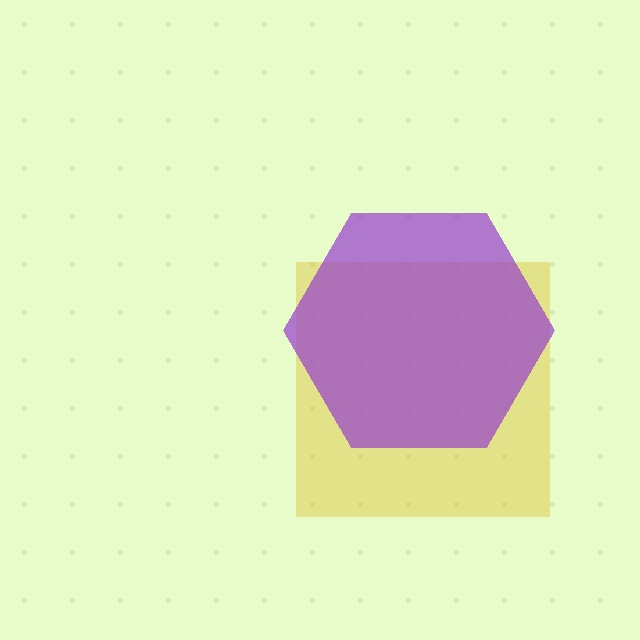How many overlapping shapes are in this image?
There are 2 overlapping shapes in the image.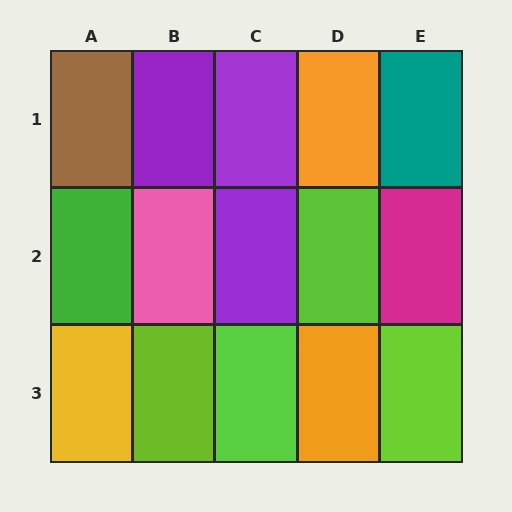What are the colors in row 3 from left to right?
Yellow, lime, lime, orange, lime.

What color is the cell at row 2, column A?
Green.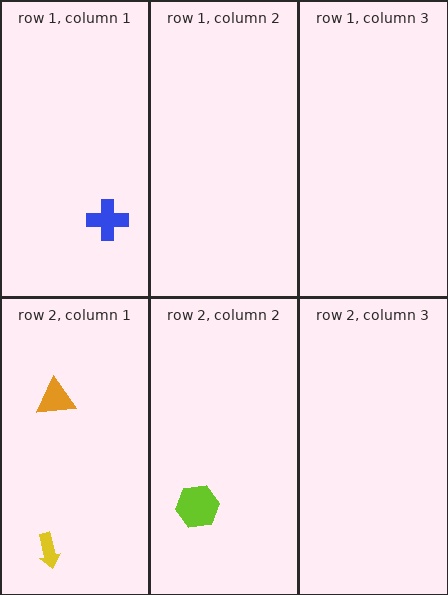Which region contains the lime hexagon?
The row 2, column 2 region.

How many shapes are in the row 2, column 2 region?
1.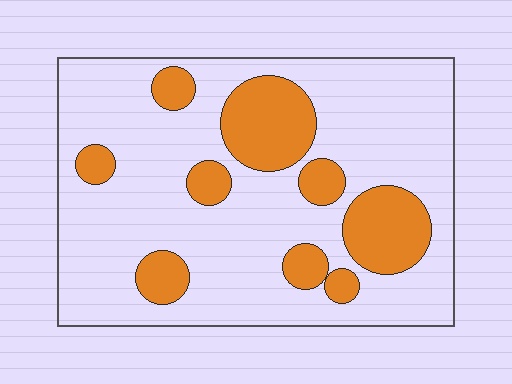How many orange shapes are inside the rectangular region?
9.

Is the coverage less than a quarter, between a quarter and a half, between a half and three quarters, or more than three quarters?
Less than a quarter.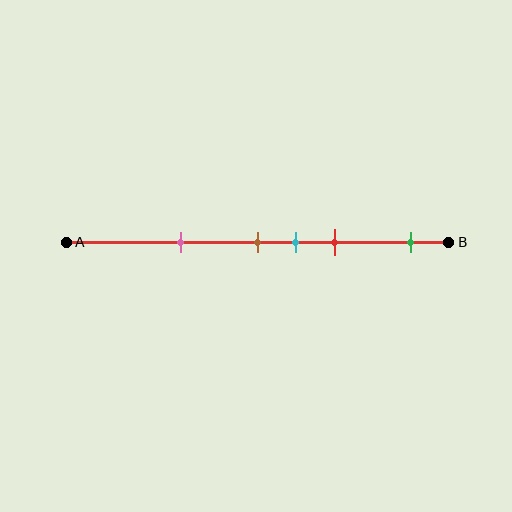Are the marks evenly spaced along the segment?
No, the marks are not evenly spaced.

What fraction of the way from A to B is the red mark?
The red mark is approximately 70% (0.7) of the way from A to B.